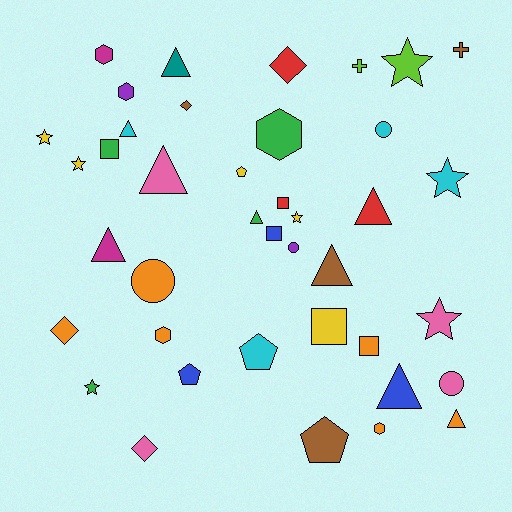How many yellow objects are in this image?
There are 5 yellow objects.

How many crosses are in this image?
There are 2 crosses.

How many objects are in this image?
There are 40 objects.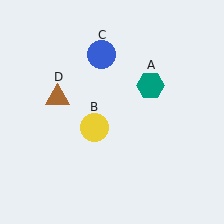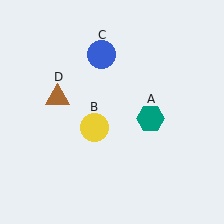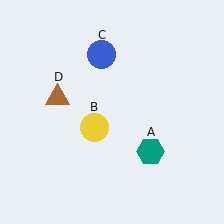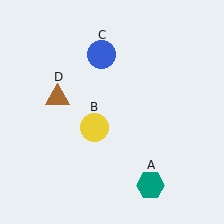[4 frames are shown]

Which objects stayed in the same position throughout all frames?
Yellow circle (object B) and blue circle (object C) and brown triangle (object D) remained stationary.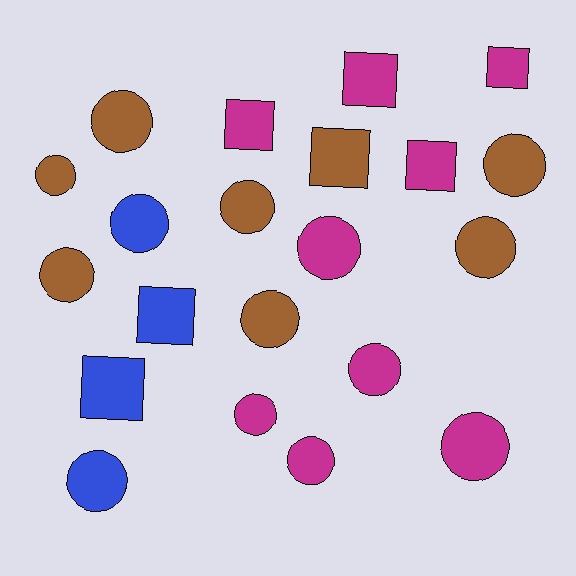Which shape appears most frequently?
Circle, with 14 objects.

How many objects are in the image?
There are 21 objects.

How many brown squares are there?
There is 1 brown square.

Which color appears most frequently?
Magenta, with 9 objects.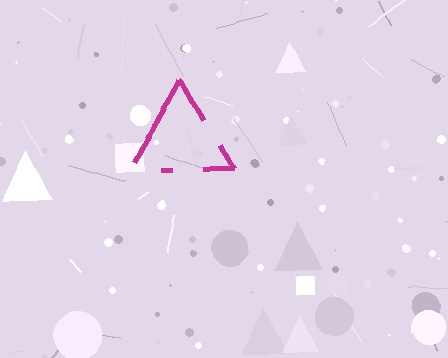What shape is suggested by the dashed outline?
The dashed outline suggests a triangle.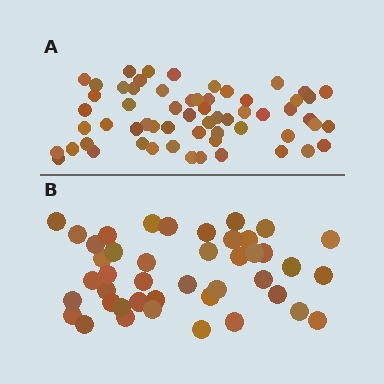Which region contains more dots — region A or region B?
Region A (the top region) has more dots.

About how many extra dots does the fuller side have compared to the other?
Region A has approximately 15 more dots than region B.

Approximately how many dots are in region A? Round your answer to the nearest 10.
About 60 dots.